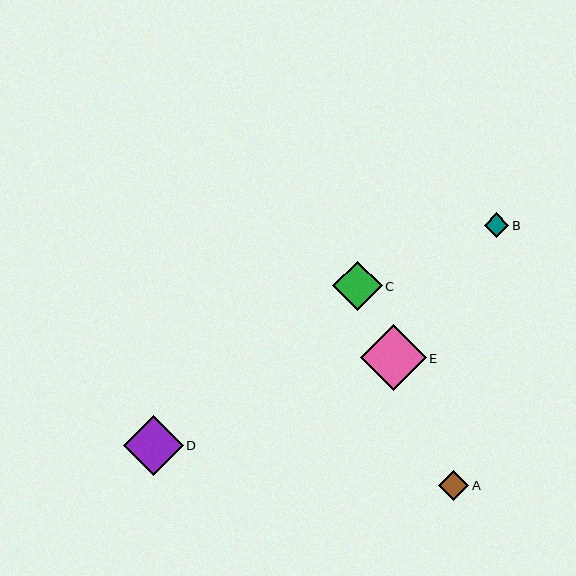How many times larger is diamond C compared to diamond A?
Diamond C is approximately 1.6 times the size of diamond A.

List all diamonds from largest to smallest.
From largest to smallest: E, D, C, A, B.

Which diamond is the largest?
Diamond E is the largest with a size of approximately 66 pixels.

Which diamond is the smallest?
Diamond B is the smallest with a size of approximately 24 pixels.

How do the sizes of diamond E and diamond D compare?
Diamond E and diamond D are approximately the same size.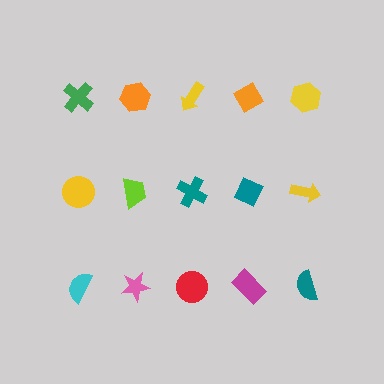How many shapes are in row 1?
5 shapes.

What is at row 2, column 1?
A yellow circle.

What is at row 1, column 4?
An orange diamond.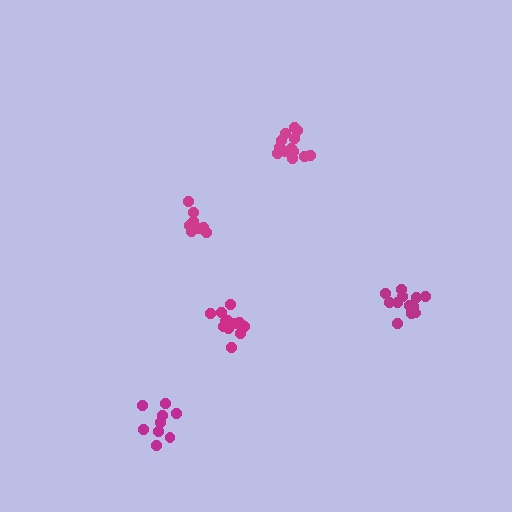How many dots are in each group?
Group 1: 9 dots, Group 2: 14 dots, Group 3: 13 dots, Group 4: 13 dots, Group 5: 9 dots (58 total).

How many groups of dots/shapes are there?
There are 5 groups.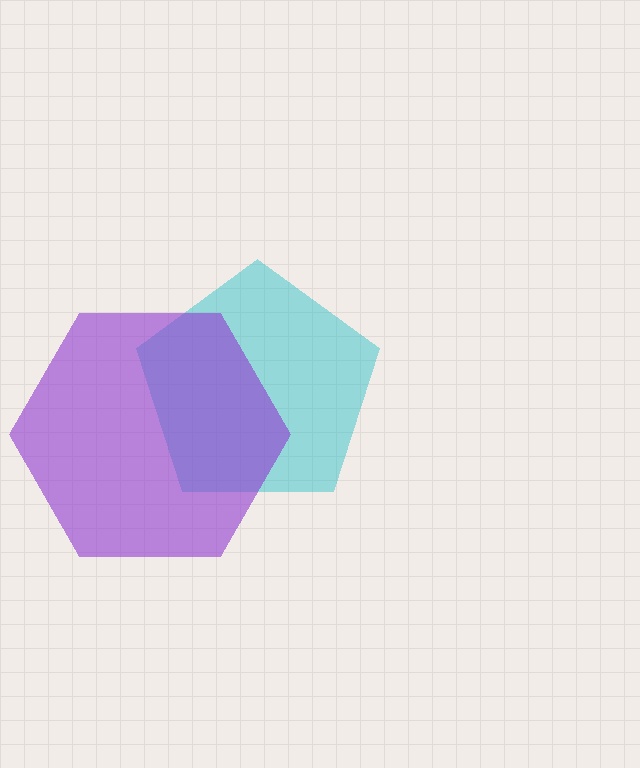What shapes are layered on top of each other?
The layered shapes are: a cyan pentagon, a purple hexagon.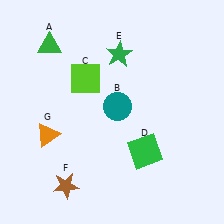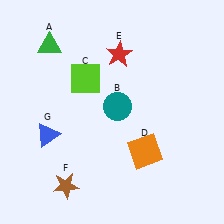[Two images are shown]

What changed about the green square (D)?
In Image 1, D is green. In Image 2, it changed to orange.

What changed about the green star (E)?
In Image 1, E is green. In Image 2, it changed to red.